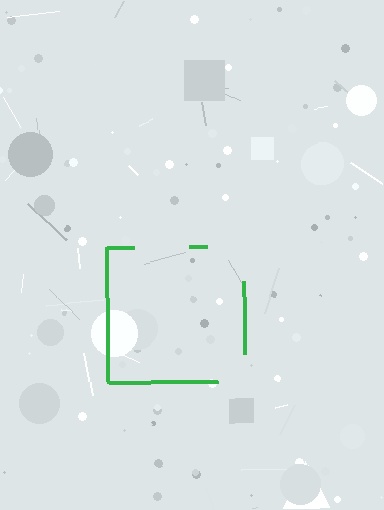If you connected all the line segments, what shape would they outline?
They would outline a square.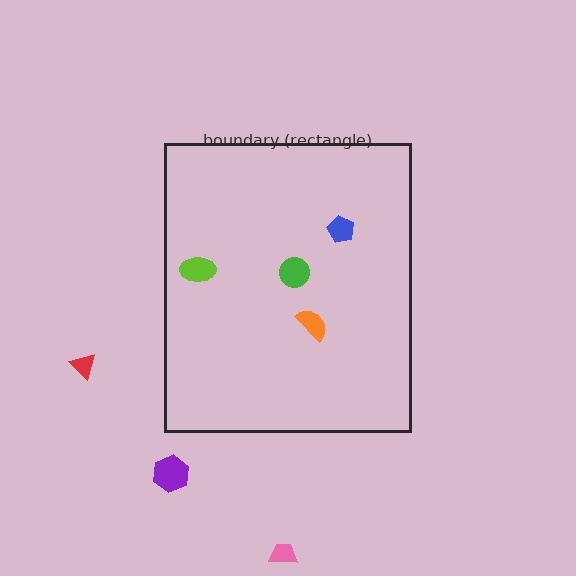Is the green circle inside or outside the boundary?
Inside.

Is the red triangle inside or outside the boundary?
Outside.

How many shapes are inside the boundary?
4 inside, 3 outside.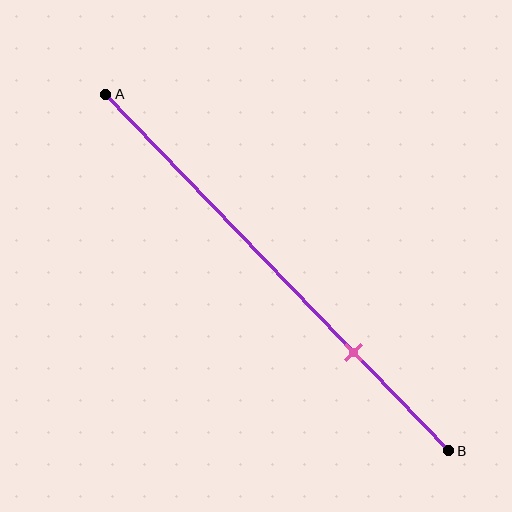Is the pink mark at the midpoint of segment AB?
No, the mark is at about 70% from A, not at the 50% midpoint.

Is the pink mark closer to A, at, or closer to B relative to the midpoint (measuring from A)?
The pink mark is closer to point B than the midpoint of segment AB.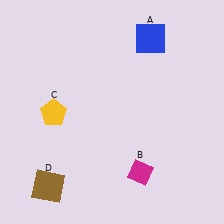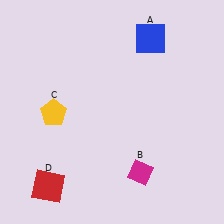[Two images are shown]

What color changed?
The square (D) changed from brown in Image 1 to red in Image 2.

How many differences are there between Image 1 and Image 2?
There is 1 difference between the two images.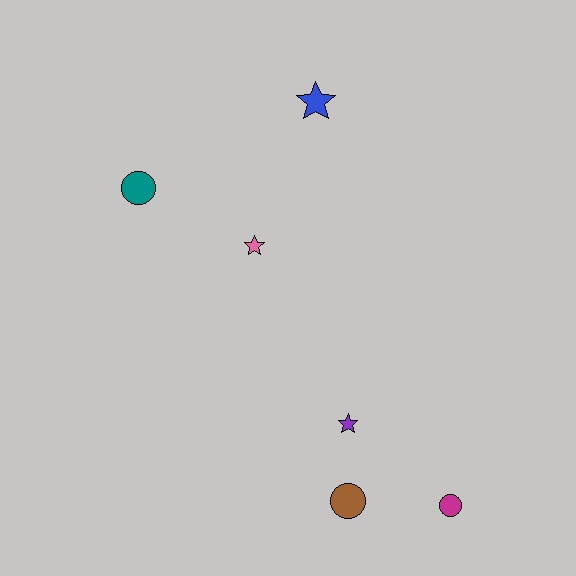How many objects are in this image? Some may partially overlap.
There are 6 objects.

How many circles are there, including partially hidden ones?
There are 3 circles.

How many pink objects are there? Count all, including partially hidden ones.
There is 1 pink object.